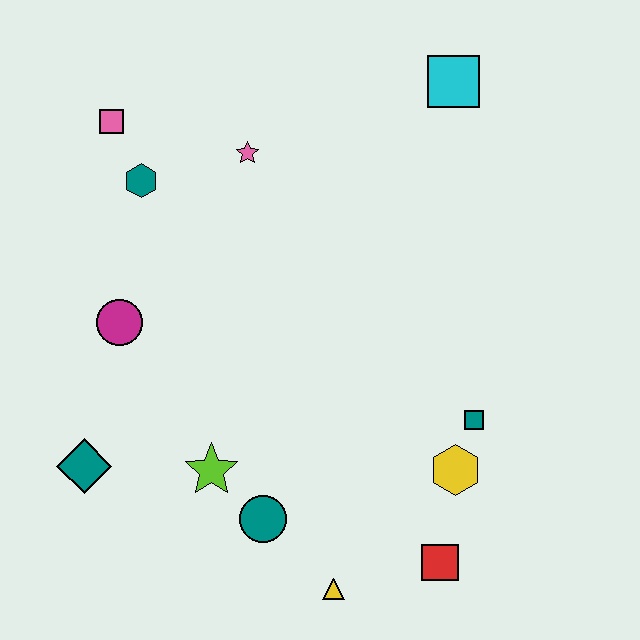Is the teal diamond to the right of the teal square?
No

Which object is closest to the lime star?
The teal circle is closest to the lime star.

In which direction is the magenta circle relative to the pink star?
The magenta circle is below the pink star.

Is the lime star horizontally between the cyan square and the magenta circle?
Yes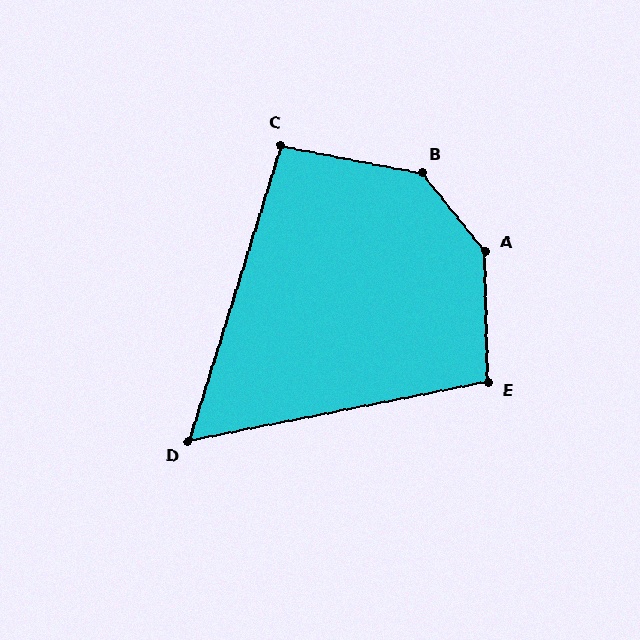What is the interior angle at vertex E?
Approximately 100 degrees (obtuse).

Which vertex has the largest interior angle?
A, at approximately 142 degrees.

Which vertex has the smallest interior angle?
D, at approximately 62 degrees.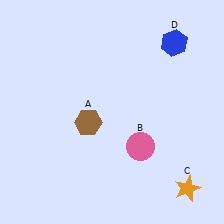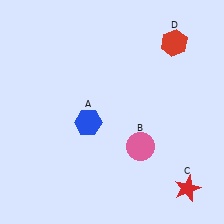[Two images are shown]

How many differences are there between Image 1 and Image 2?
There are 3 differences between the two images.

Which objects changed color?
A changed from brown to blue. C changed from orange to red. D changed from blue to red.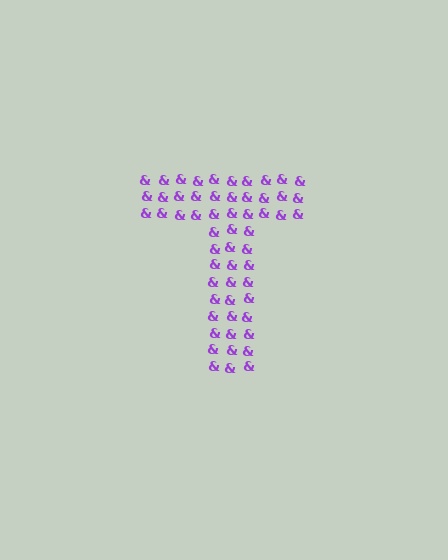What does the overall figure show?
The overall figure shows the letter T.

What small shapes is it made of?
It is made of small ampersands.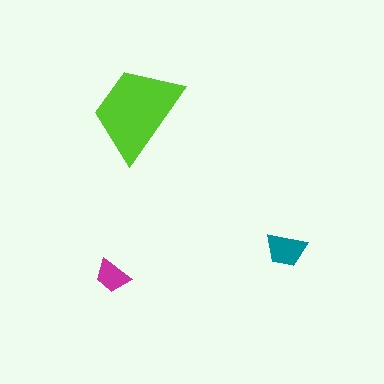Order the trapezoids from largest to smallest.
the lime one, the teal one, the magenta one.